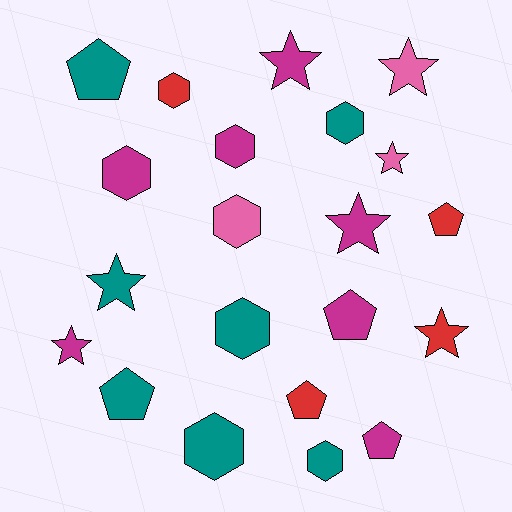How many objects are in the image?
There are 21 objects.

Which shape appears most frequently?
Hexagon, with 8 objects.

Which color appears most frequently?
Magenta, with 7 objects.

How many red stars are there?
There is 1 red star.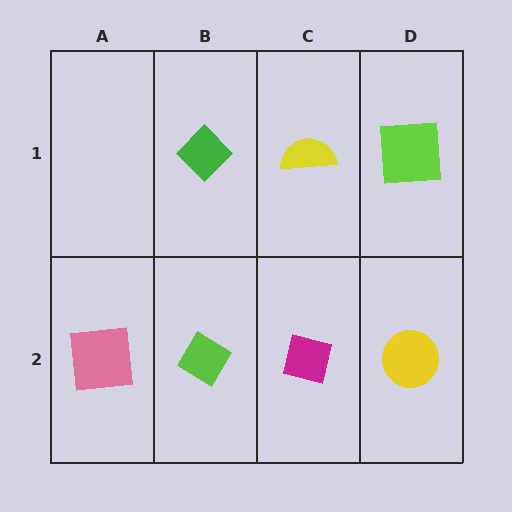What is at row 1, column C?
A yellow semicircle.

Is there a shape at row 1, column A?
No, that cell is empty.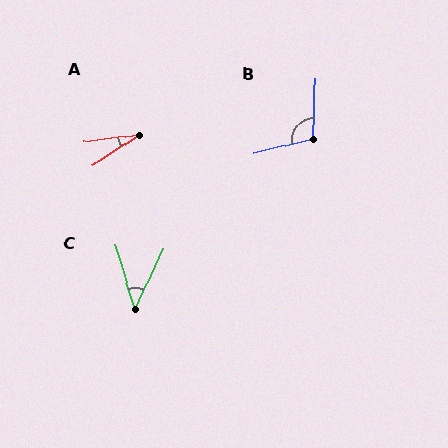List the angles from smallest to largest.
A (26°), C (42°), B (105°).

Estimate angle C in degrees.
Approximately 42 degrees.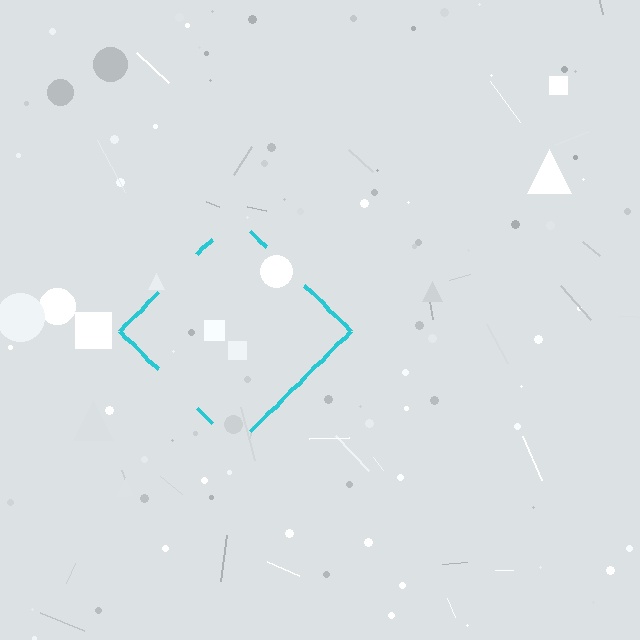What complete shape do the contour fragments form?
The contour fragments form a diamond.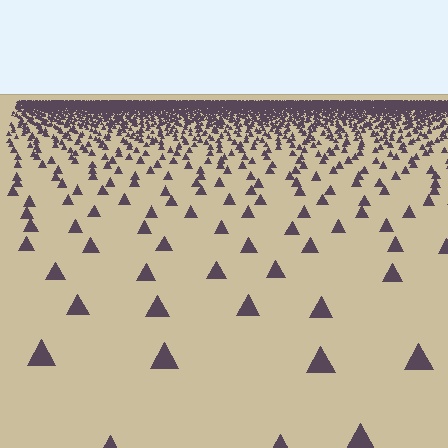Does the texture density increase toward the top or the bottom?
Density increases toward the top.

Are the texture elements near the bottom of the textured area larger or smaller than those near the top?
Larger. Near the bottom, elements are closer to the viewer and appear at a bigger on-screen size.